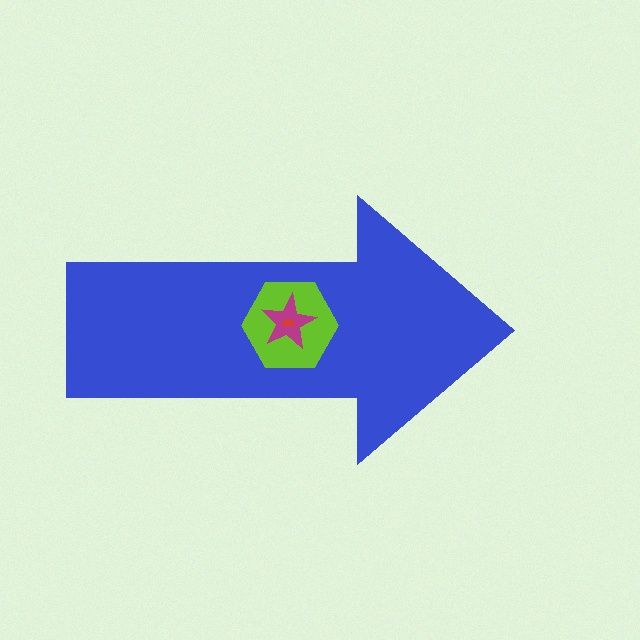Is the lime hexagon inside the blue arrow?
Yes.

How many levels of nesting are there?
4.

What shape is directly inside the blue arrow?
The lime hexagon.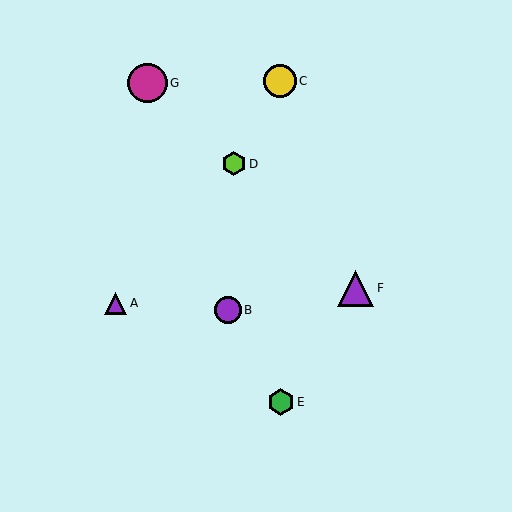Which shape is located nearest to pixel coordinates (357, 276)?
The purple triangle (labeled F) at (356, 288) is nearest to that location.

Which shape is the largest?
The magenta circle (labeled G) is the largest.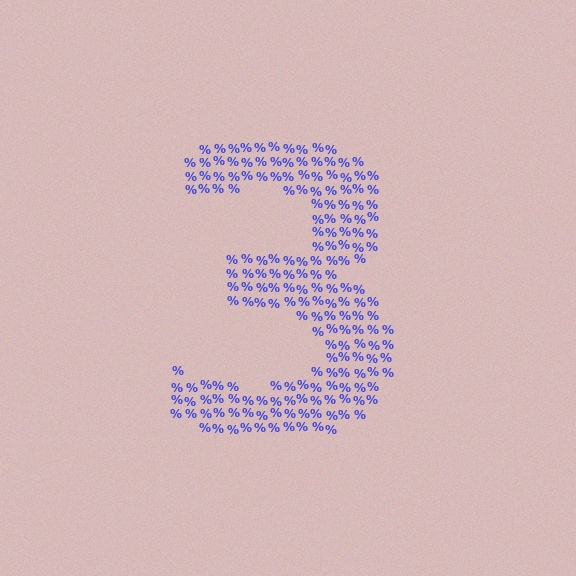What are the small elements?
The small elements are percent signs.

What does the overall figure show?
The overall figure shows the digit 3.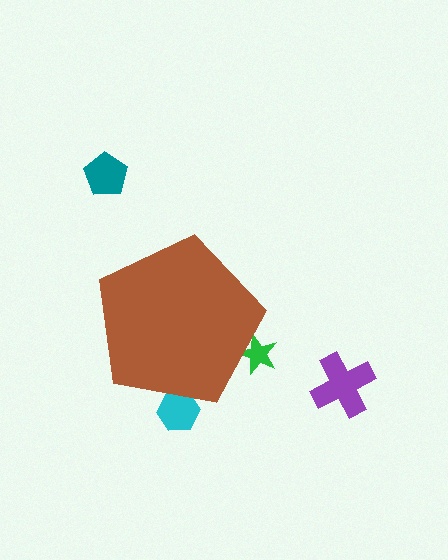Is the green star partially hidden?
Yes, the green star is partially hidden behind the brown pentagon.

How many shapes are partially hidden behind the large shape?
2 shapes are partially hidden.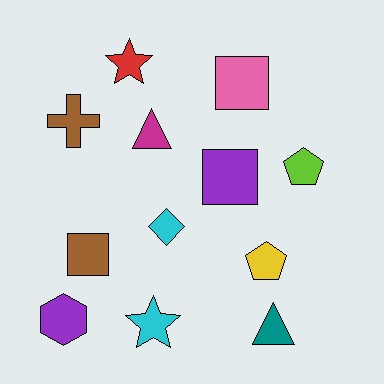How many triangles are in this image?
There are 2 triangles.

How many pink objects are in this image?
There is 1 pink object.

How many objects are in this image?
There are 12 objects.